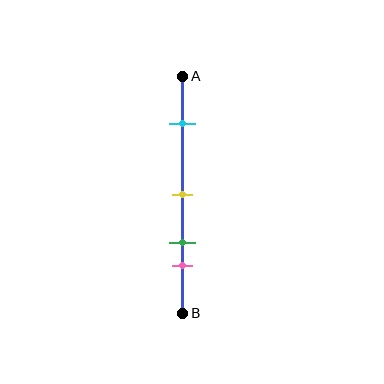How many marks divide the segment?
There are 4 marks dividing the segment.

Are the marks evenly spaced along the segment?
No, the marks are not evenly spaced.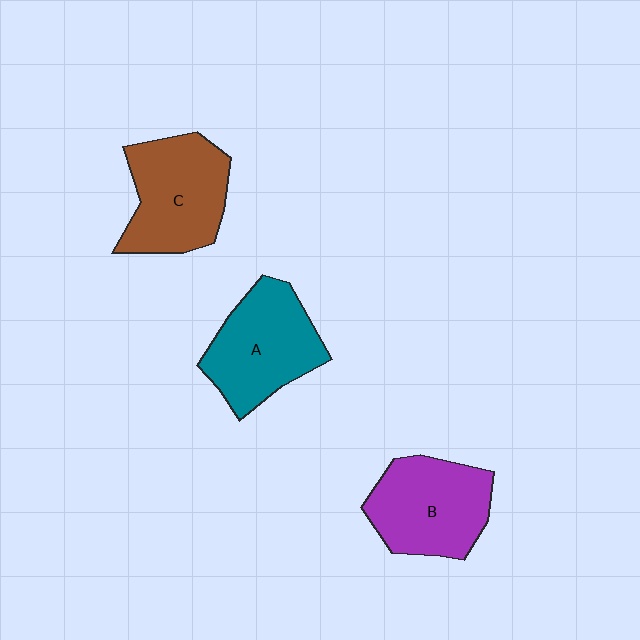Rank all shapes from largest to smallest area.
From largest to smallest: C (brown), A (teal), B (purple).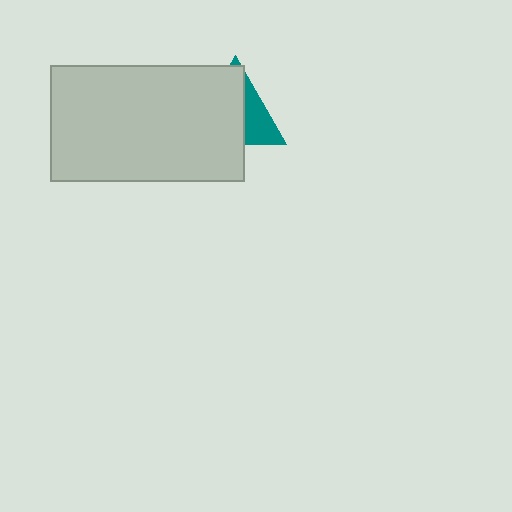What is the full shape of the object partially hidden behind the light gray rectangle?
The partially hidden object is a teal triangle.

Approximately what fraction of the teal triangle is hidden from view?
Roughly 66% of the teal triangle is hidden behind the light gray rectangle.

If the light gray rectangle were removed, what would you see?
You would see the complete teal triangle.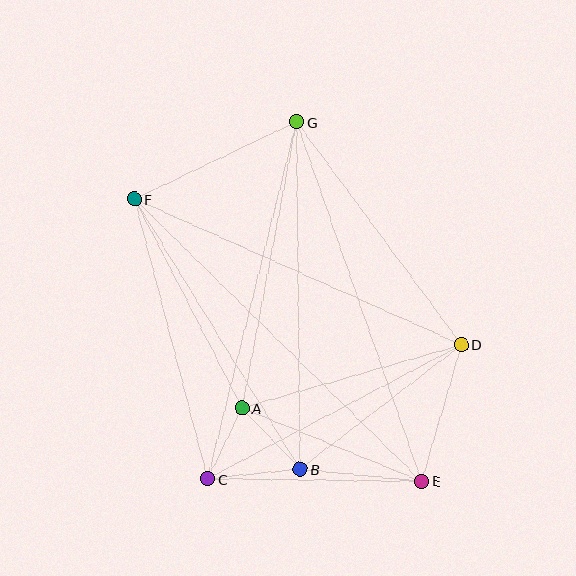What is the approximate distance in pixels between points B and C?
The distance between B and C is approximately 93 pixels.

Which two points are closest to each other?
Points A and C are closest to each other.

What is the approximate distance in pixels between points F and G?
The distance between F and G is approximately 180 pixels.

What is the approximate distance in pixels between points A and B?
The distance between A and B is approximately 85 pixels.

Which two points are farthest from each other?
Points E and F are farthest from each other.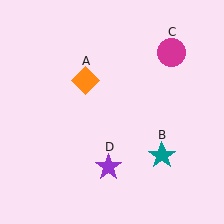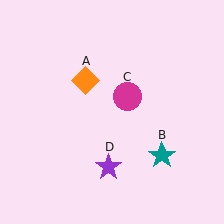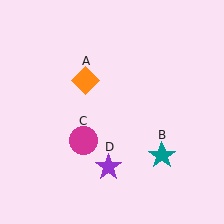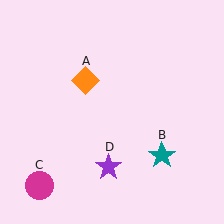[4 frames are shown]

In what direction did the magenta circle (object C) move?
The magenta circle (object C) moved down and to the left.